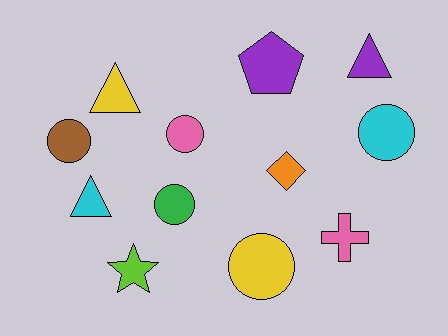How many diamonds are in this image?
There is 1 diamond.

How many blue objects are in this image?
There are no blue objects.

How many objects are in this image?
There are 12 objects.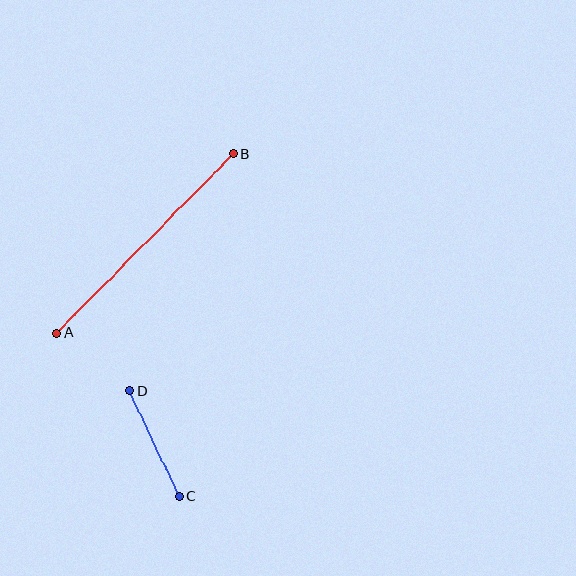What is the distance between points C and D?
The distance is approximately 117 pixels.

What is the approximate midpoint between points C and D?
The midpoint is at approximately (155, 444) pixels.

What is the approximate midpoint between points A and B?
The midpoint is at approximately (145, 243) pixels.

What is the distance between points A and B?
The distance is approximately 252 pixels.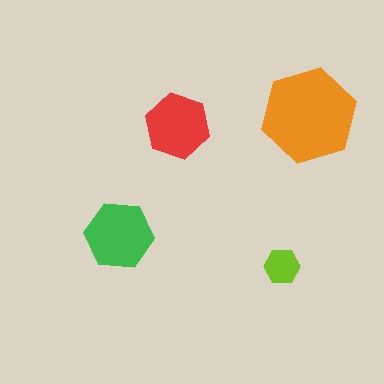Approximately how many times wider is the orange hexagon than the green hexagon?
About 1.5 times wider.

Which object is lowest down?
The lime hexagon is bottommost.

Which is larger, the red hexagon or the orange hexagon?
The orange one.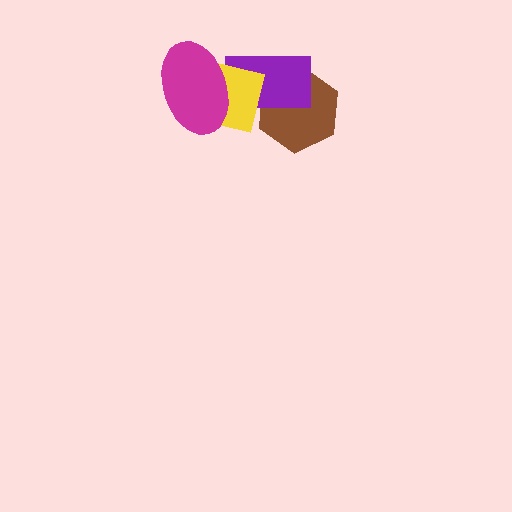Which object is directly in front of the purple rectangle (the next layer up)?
The yellow square is directly in front of the purple rectangle.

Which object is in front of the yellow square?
The magenta ellipse is in front of the yellow square.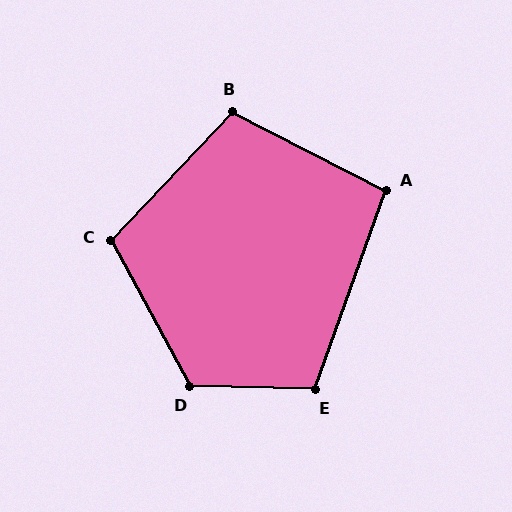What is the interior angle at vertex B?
Approximately 106 degrees (obtuse).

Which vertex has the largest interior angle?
D, at approximately 120 degrees.